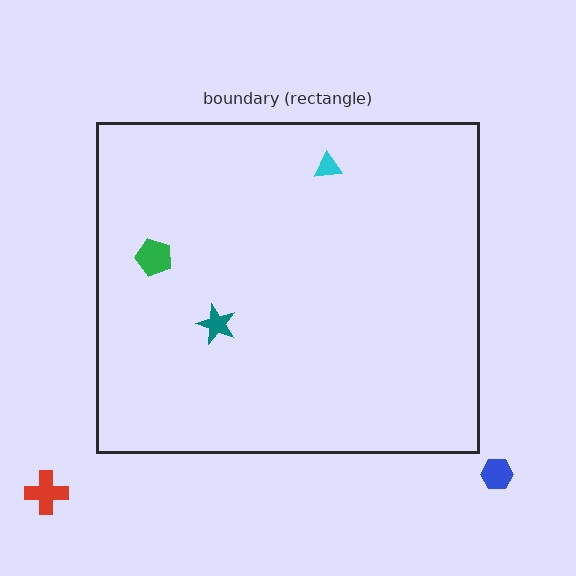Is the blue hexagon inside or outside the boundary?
Outside.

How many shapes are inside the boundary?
3 inside, 2 outside.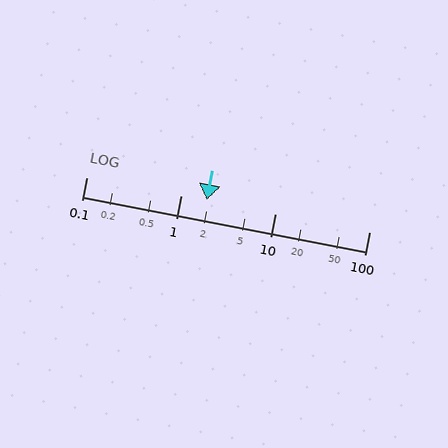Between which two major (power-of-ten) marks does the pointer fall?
The pointer is between 1 and 10.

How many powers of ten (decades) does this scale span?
The scale spans 3 decades, from 0.1 to 100.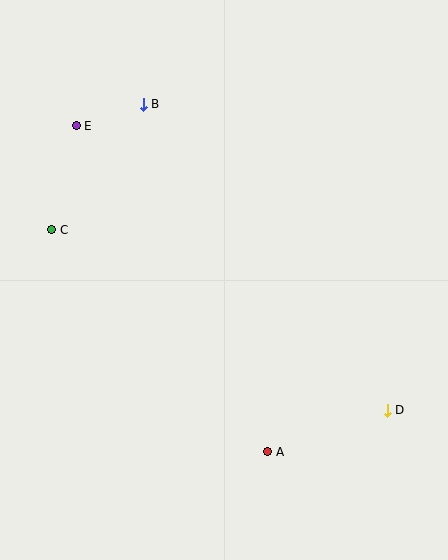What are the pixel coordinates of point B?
Point B is at (143, 104).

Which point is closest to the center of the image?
Point A at (268, 452) is closest to the center.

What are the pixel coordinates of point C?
Point C is at (52, 230).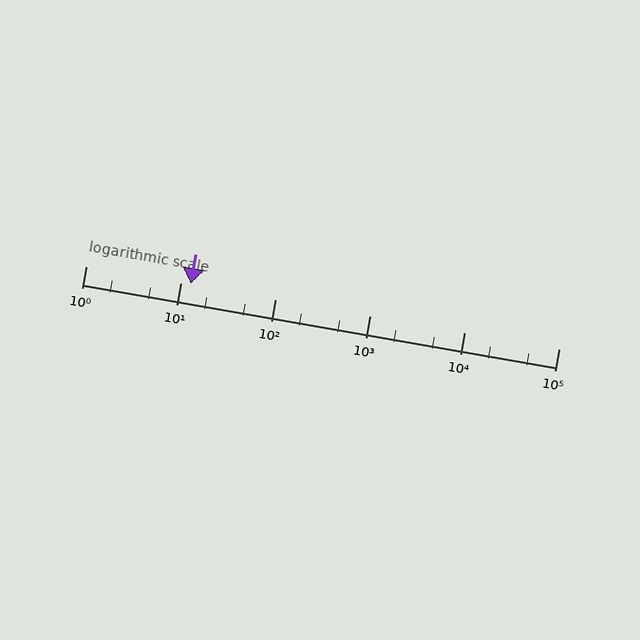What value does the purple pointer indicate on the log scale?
The pointer indicates approximately 13.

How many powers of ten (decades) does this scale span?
The scale spans 5 decades, from 1 to 100000.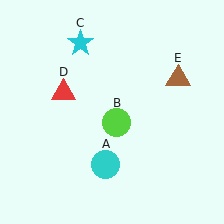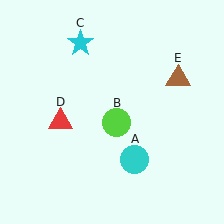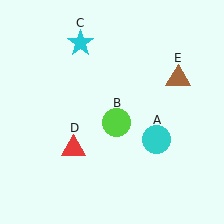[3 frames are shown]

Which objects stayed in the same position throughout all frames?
Lime circle (object B) and cyan star (object C) and brown triangle (object E) remained stationary.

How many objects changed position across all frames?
2 objects changed position: cyan circle (object A), red triangle (object D).